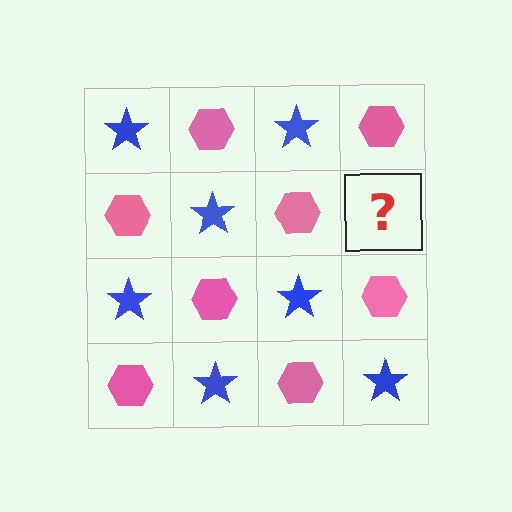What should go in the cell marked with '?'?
The missing cell should contain a blue star.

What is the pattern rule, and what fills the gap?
The rule is that it alternates blue star and pink hexagon in a checkerboard pattern. The gap should be filled with a blue star.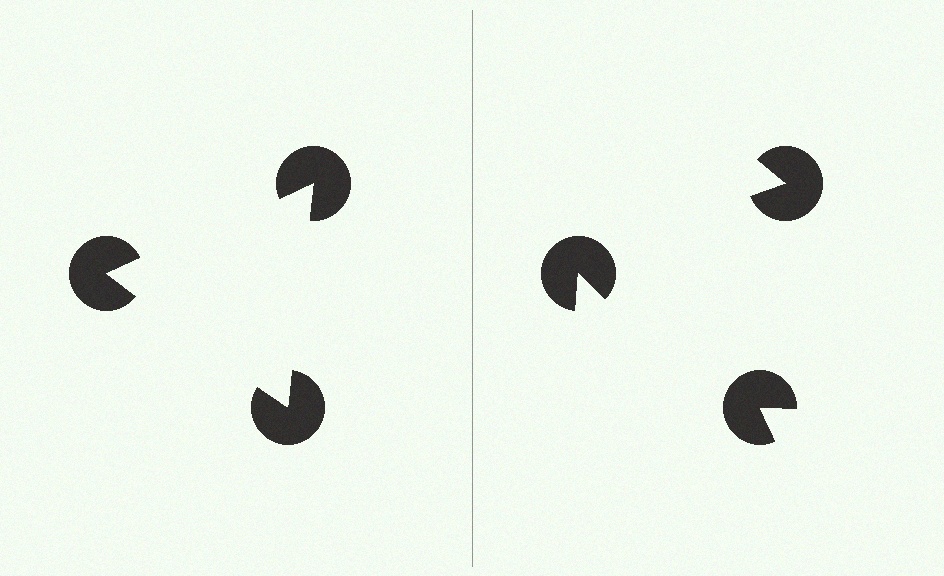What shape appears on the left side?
An illusory triangle.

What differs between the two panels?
The pac-man discs are positioned identically on both sides; only the wedge orientations differ. On the left they align to a triangle; on the right they are misaligned.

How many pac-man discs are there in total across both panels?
6 — 3 on each side.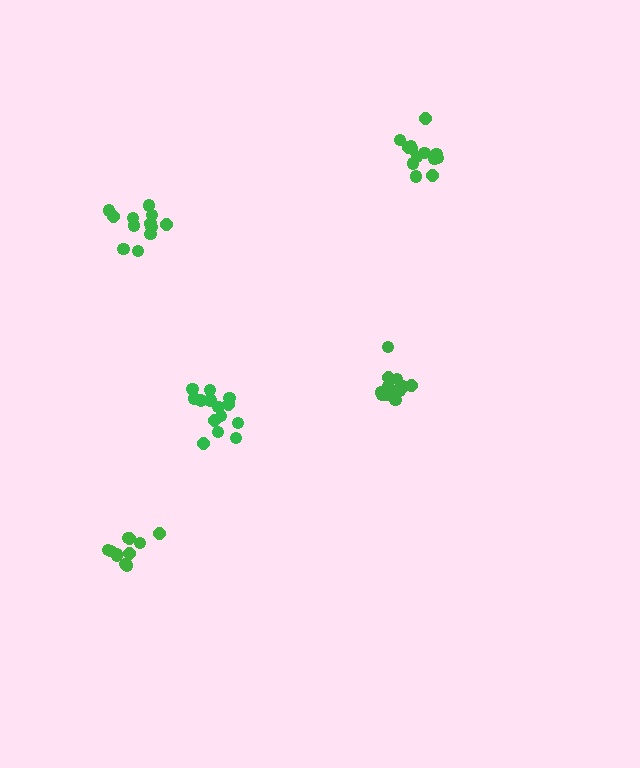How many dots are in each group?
Group 1: 15 dots, Group 2: 12 dots, Group 3: 13 dots, Group 4: 11 dots, Group 5: 12 dots (63 total).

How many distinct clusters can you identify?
There are 5 distinct clusters.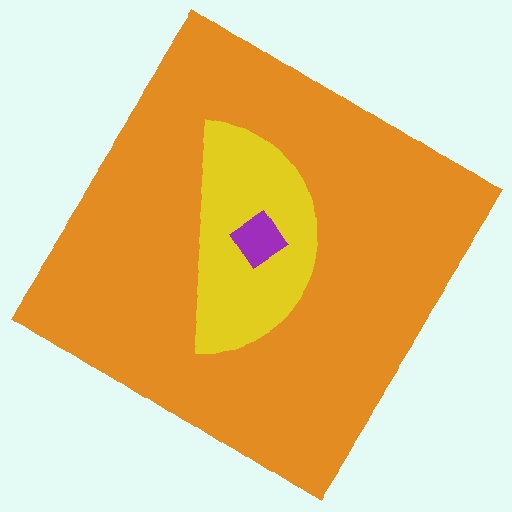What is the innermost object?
The purple diamond.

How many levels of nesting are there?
3.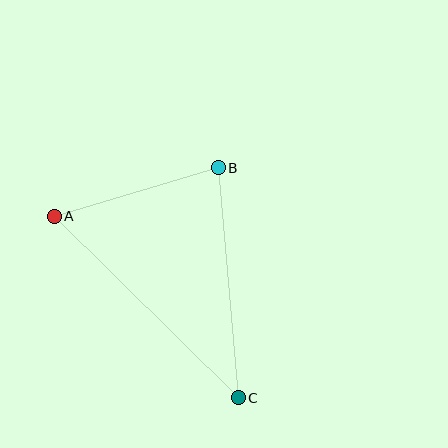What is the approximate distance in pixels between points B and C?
The distance between B and C is approximately 231 pixels.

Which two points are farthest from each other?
Points A and C are farthest from each other.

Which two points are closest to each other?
Points A and B are closest to each other.